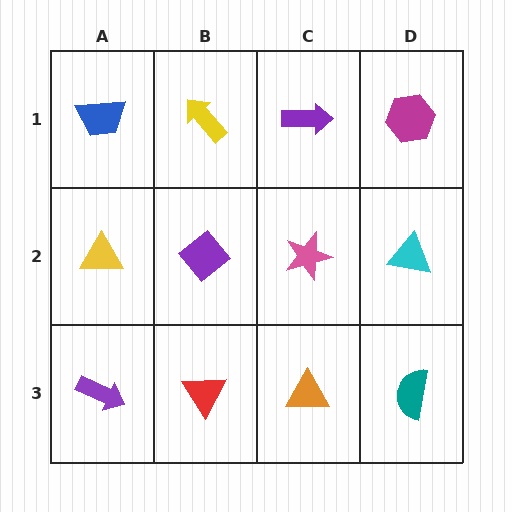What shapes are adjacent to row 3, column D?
A cyan triangle (row 2, column D), an orange triangle (row 3, column C).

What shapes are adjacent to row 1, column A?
A yellow triangle (row 2, column A), a yellow arrow (row 1, column B).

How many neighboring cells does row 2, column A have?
3.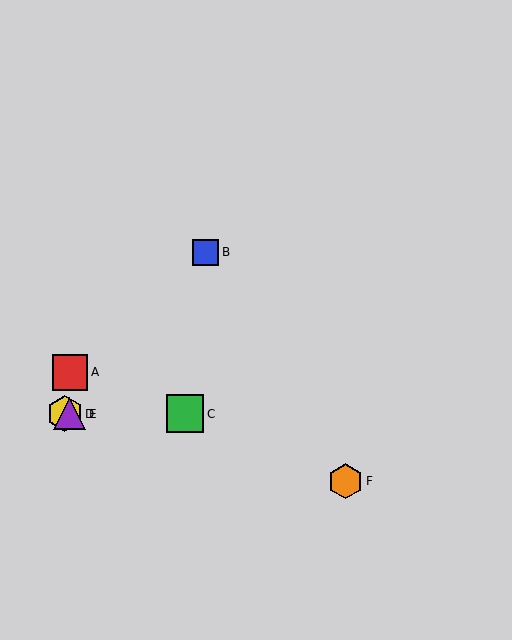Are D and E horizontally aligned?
Yes, both are at y≈414.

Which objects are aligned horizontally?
Objects C, D, E are aligned horizontally.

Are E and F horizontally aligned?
No, E is at y≈414 and F is at y≈481.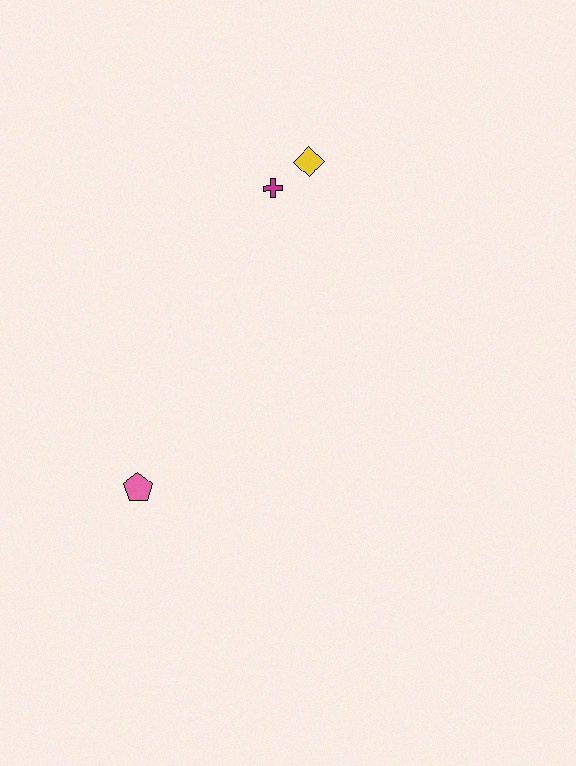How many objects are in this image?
There are 3 objects.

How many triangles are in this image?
There are no triangles.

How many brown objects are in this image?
There are no brown objects.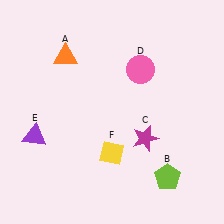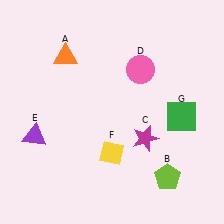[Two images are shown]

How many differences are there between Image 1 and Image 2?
There is 1 difference between the two images.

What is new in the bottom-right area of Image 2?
A green square (G) was added in the bottom-right area of Image 2.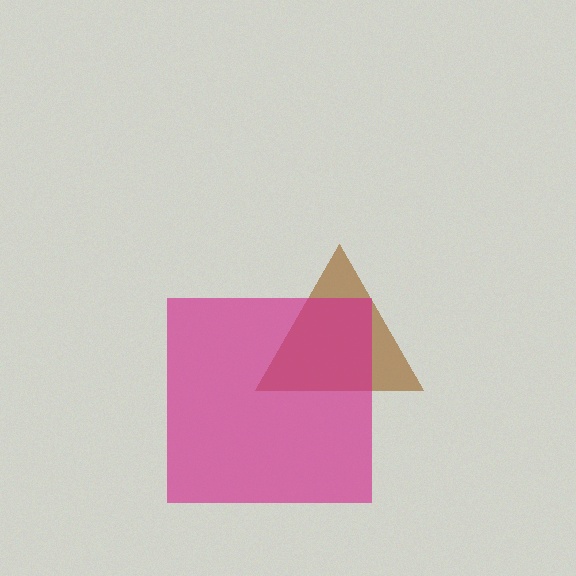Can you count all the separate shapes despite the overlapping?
Yes, there are 2 separate shapes.